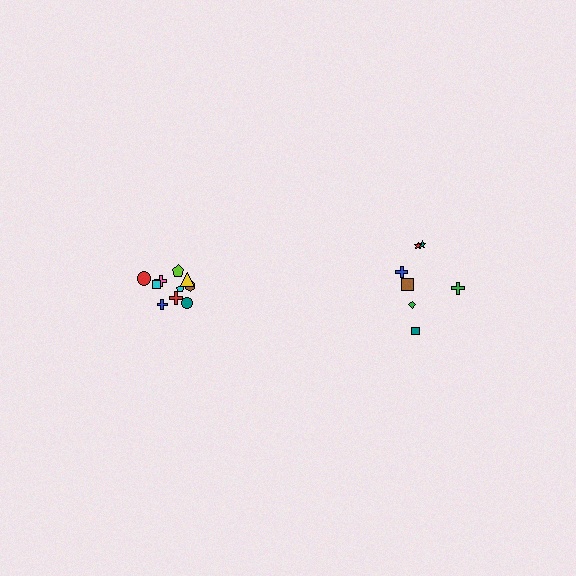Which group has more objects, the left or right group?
The left group.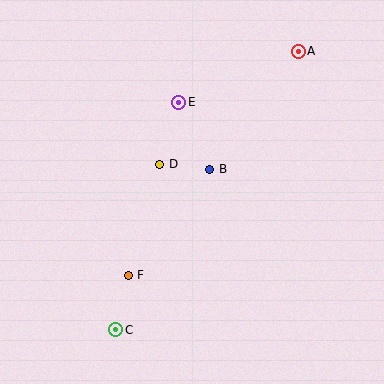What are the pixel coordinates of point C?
Point C is at (116, 330).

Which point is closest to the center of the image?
Point B at (210, 169) is closest to the center.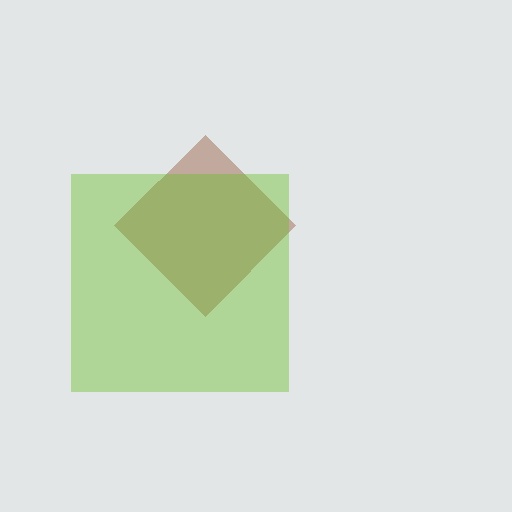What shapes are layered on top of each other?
The layered shapes are: a brown diamond, a lime square.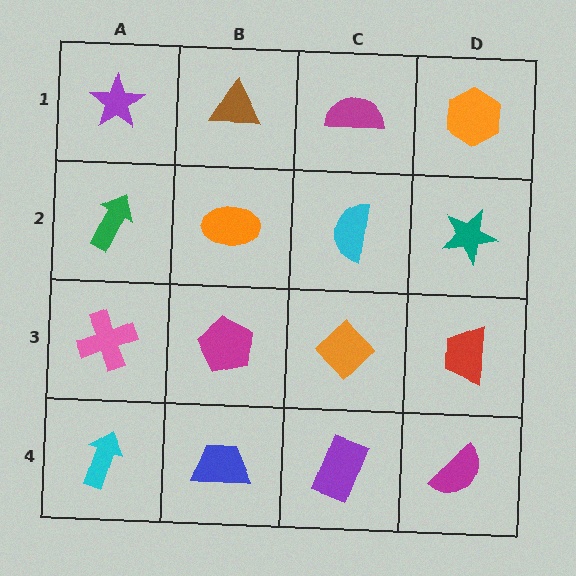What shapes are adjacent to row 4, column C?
An orange diamond (row 3, column C), a blue trapezoid (row 4, column B), a magenta semicircle (row 4, column D).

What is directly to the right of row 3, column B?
An orange diamond.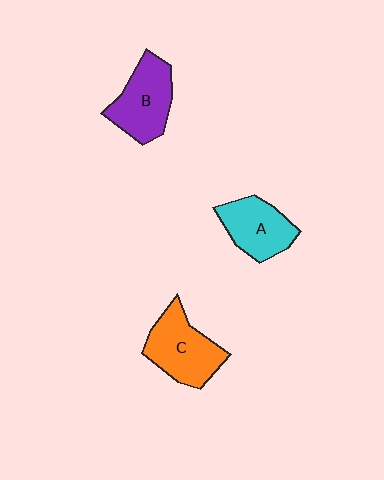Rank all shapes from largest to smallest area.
From largest to smallest: C (orange), B (purple), A (cyan).